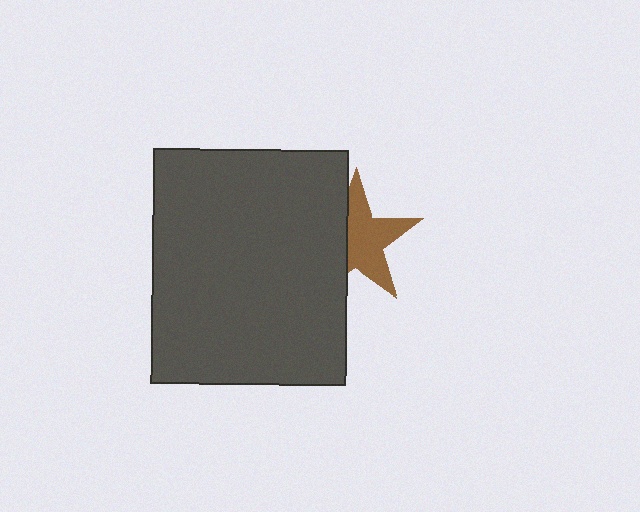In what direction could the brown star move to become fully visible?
The brown star could move right. That would shift it out from behind the dark gray rectangle entirely.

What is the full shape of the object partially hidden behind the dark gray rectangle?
The partially hidden object is a brown star.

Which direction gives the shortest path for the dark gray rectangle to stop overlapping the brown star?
Moving left gives the shortest separation.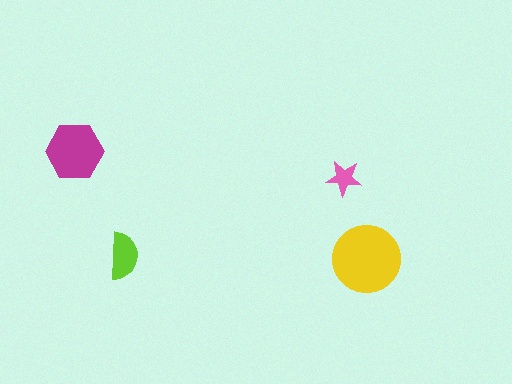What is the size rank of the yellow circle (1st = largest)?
1st.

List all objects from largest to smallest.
The yellow circle, the magenta hexagon, the lime semicircle, the pink star.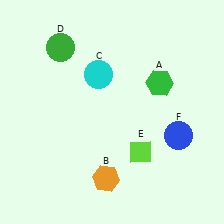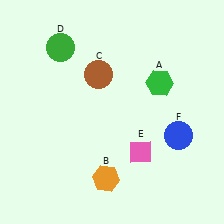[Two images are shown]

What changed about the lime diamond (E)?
In Image 1, E is lime. In Image 2, it changed to pink.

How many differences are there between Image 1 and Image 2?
There are 2 differences between the two images.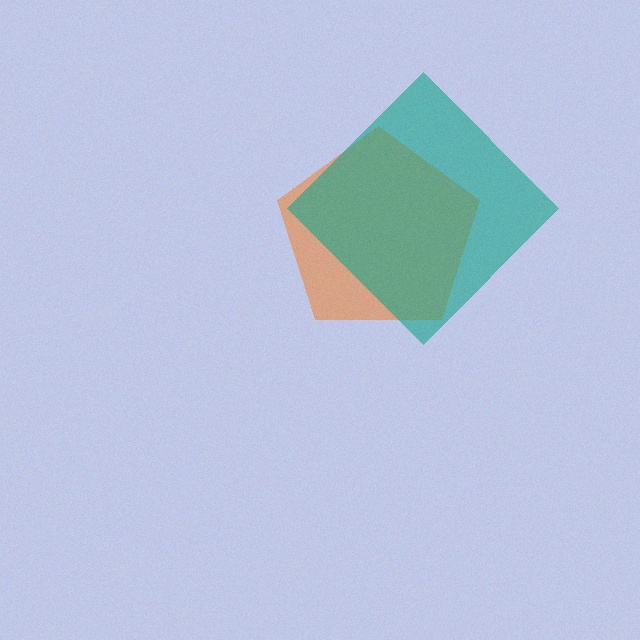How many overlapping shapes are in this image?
There are 2 overlapping shapes in the image.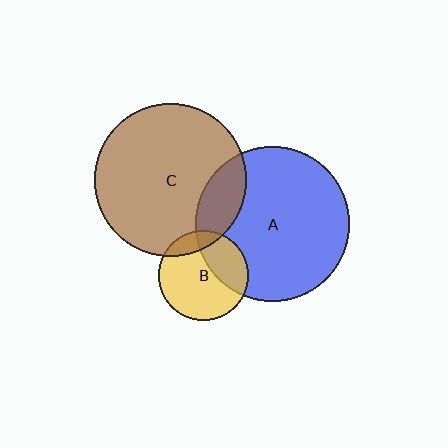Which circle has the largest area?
Circle A (blue).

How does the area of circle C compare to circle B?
Approximately 2.9 times.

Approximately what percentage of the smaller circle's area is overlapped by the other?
Approximately 15%.